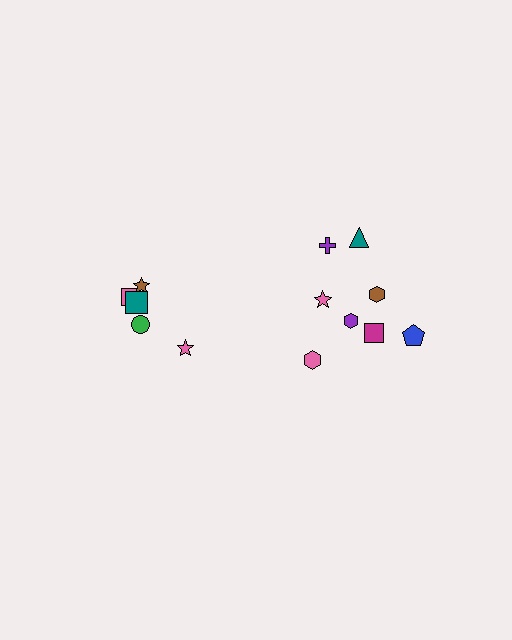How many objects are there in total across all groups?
There are 13 objects.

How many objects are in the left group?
There are 5 objects.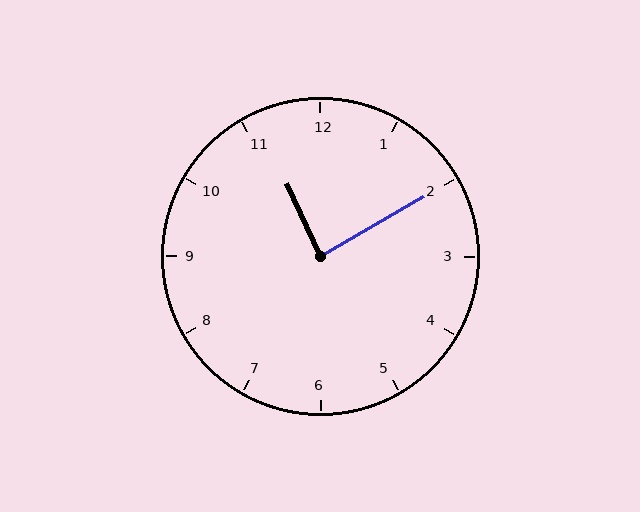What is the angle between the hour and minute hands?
Approximately 85 degrees.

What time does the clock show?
11:10.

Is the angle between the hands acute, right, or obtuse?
It is right.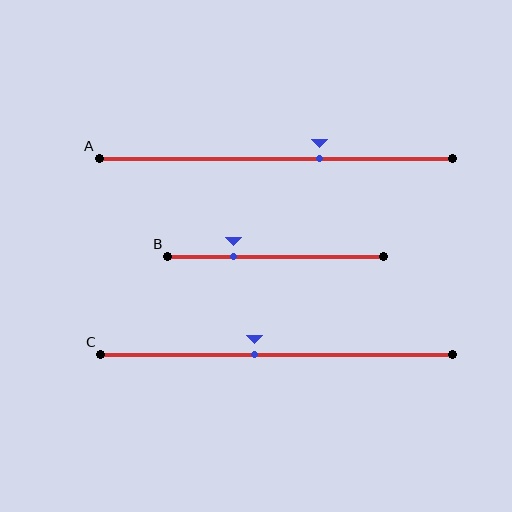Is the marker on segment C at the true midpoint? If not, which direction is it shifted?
No, the marker on segment C is shifted to the left by about 6% of the segment length.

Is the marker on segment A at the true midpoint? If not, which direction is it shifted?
No, the marker on segment A is shifted to the right by about 12% of the segment length.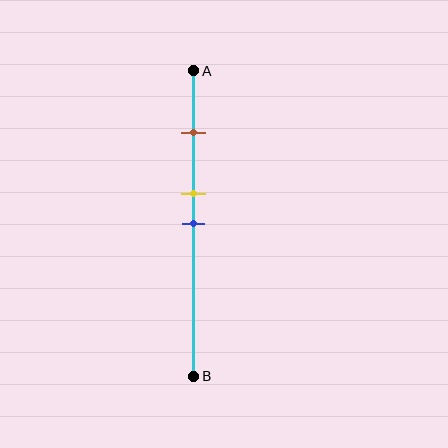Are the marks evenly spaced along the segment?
No, the marks are not evenly spaced.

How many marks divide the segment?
There are 3 marks dividing the segment.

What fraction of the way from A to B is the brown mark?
The brown mark is approximately 20% (0.2) of the way from A to B.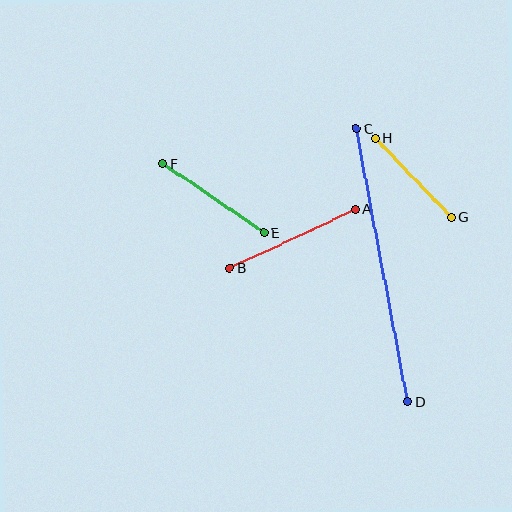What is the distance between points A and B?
The distance is approximately 139 pixels.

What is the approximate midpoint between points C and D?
The midpoint is at approximately (382, 265) pixels.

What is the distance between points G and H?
The distance is approximately 110 pixels.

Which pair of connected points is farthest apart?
Points C and D are farthest apart.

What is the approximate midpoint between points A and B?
The midpoint is at approximately (293, 239) pixels.